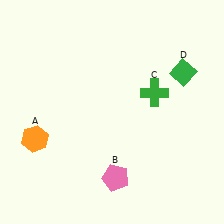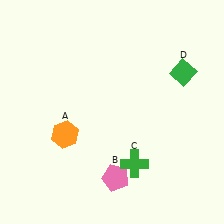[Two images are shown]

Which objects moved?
The objects that moved are: the orange hexagon (A), the green cross (C).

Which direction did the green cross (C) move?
The green cross (C) moved down.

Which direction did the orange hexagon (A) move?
The orange hexagon (A) moved right.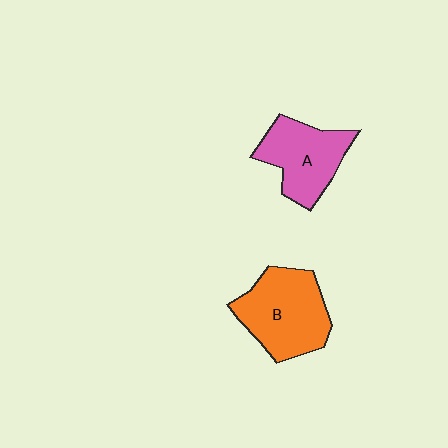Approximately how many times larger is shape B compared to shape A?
Approximately 1.2 times.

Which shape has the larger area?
Shape B (orange).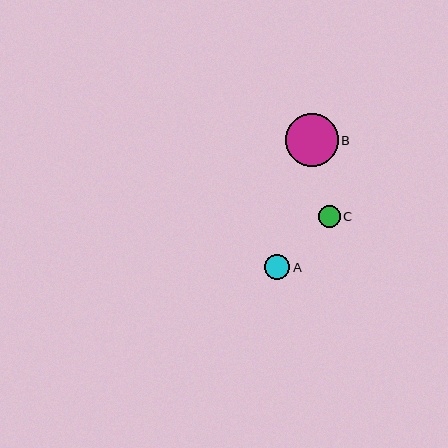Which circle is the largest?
Circle B is the largest with a size of approximately 53 pixels.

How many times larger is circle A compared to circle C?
Circle A is approximately 1.1 times the size of circle C.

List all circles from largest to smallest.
From largest to smallest: B, A, C.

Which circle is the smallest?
Circle C is the smallest with a size of approximately 22 pixels.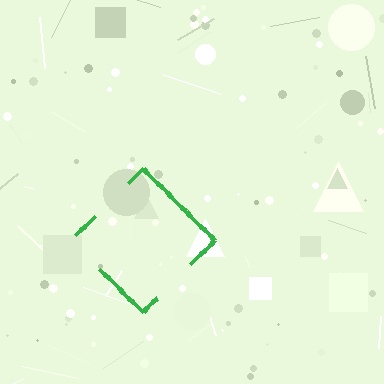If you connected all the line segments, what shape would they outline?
They would outline a diamond.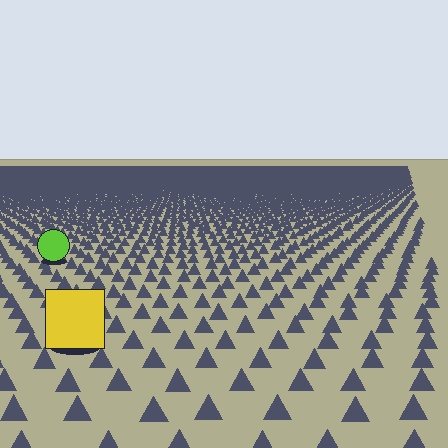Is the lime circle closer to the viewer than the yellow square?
No. The yellow square is closer — you can tell from the texture gradient: the ground texture is coarser near it.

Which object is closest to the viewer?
The yellow square is closest. The texture marks near it are larger and more spread out.